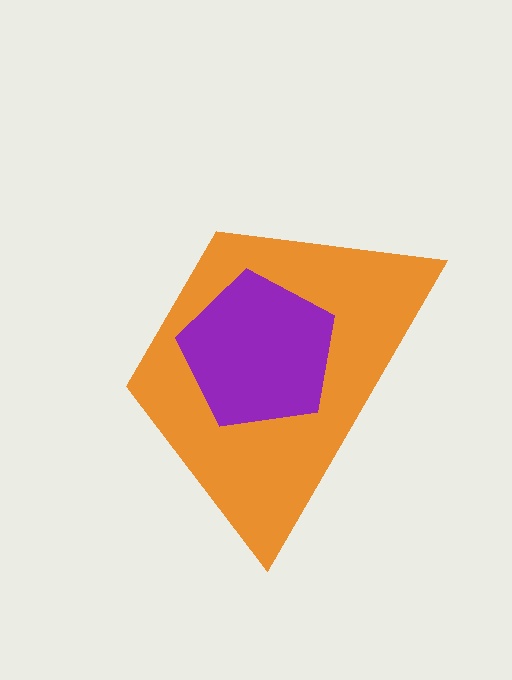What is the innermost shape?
The purple pentagon.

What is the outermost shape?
The orange trapezoid.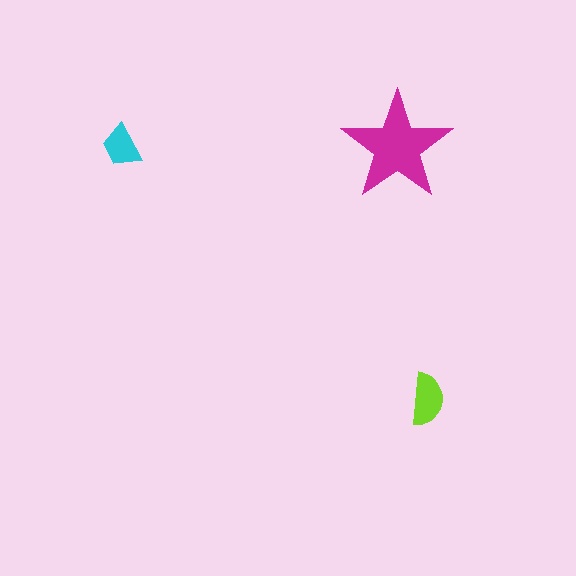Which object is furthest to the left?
The cyan trapezoid is leftmost.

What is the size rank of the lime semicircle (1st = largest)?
2nd.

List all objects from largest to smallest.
The magenta star, the lime semicircle, the cyan trapezoid.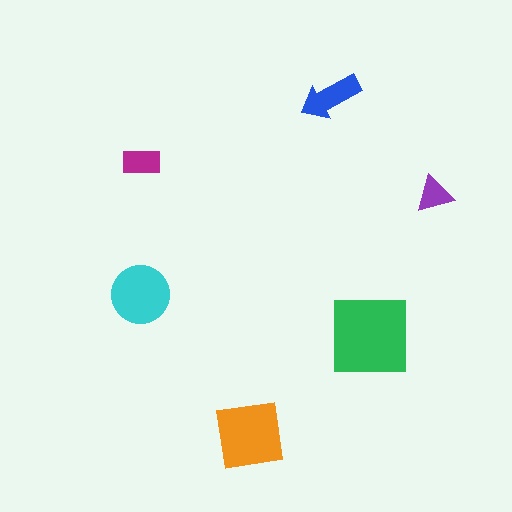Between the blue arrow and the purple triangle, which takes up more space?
The blue arrow.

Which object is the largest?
The green square.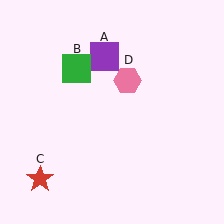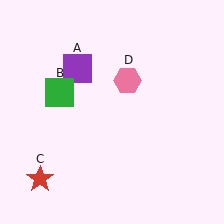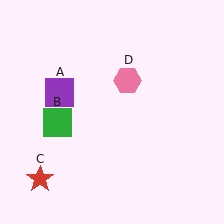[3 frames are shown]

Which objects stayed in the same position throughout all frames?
Red star (object C) and pink hexagon (object D) remained stationary.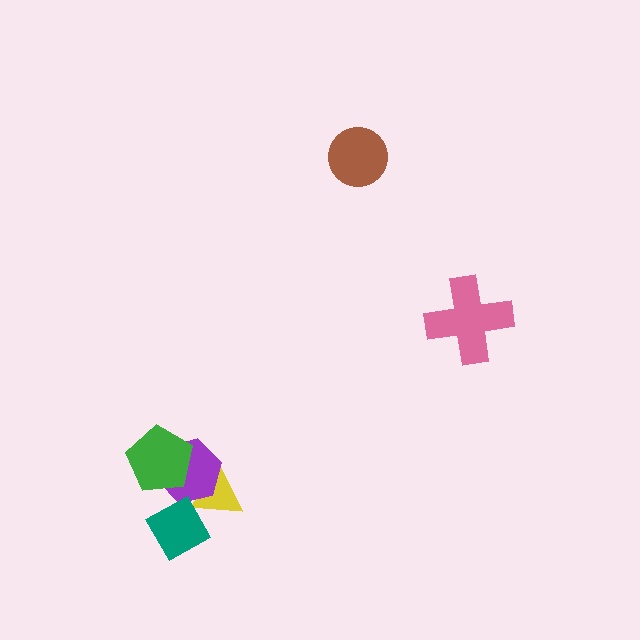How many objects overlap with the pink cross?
0 objects overlap with the pink cross.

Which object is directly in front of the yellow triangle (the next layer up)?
The purple hexagon is directly in front of the yellow triangle.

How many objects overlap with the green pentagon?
1 object overlaps with the green pentagon.